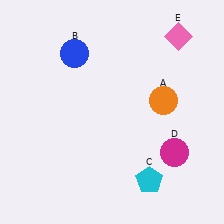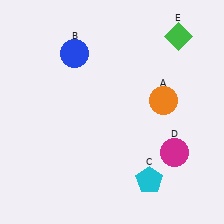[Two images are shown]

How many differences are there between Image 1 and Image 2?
There is 1 difference between the two images.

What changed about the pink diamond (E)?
In Image 1, E is pink. In Image 2, it changed to green.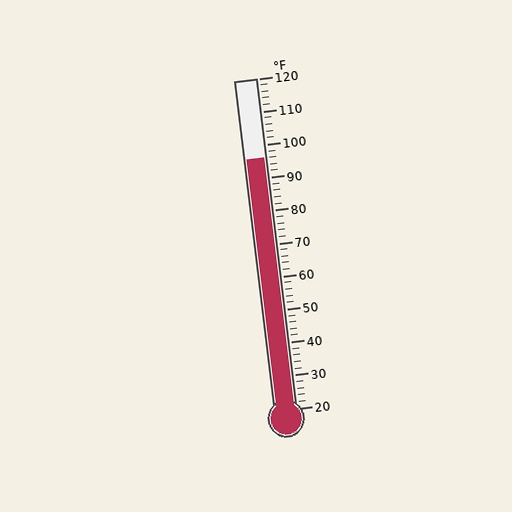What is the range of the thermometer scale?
The thermometer scale ranges from 20°F to 120°F.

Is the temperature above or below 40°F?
The temperature is above 40°F.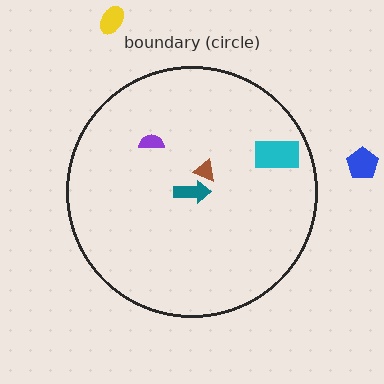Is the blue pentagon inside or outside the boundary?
Outside.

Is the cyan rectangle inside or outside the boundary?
Inside.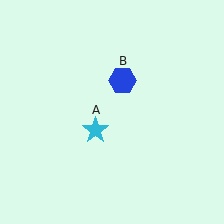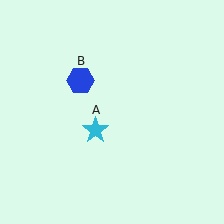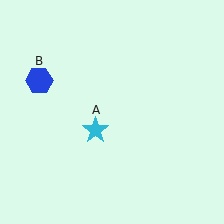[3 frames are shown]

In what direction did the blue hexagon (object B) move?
The blue hexagon (object B) moved left.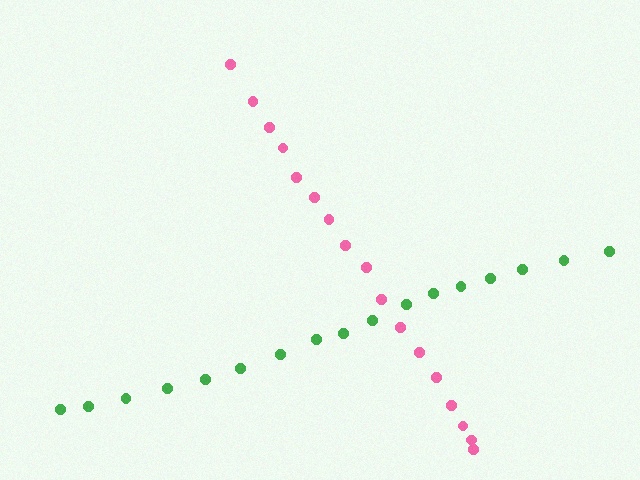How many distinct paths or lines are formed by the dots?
There are 2 distinct paths.